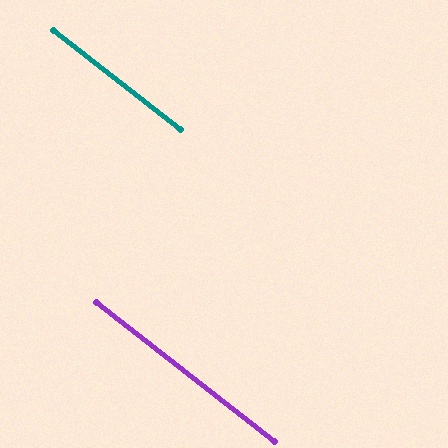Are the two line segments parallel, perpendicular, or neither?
Parallel — their directions differ by only 0.3°.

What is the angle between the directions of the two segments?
Approximately 0 degrees.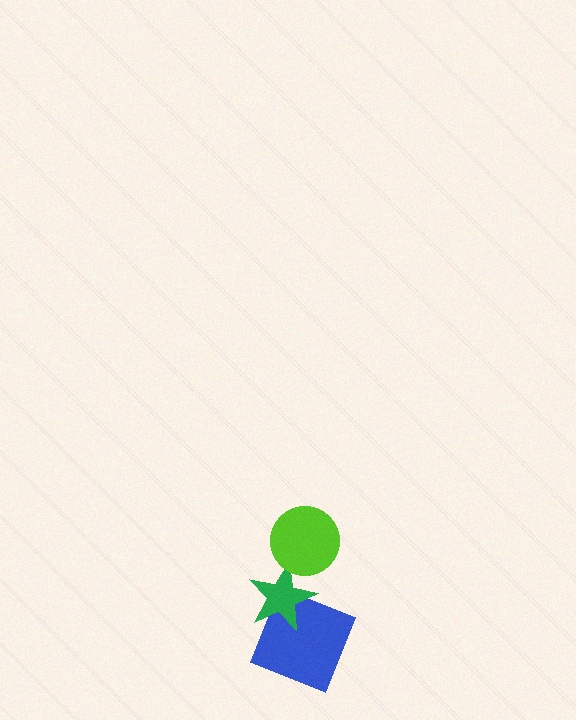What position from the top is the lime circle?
The lime circle is 1st from the top.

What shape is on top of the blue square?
The green star is on top of the blue square.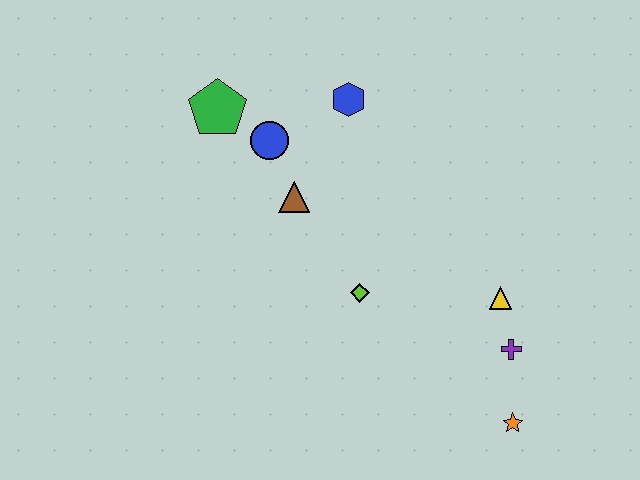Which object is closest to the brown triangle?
The blue circle is closest to the brown triangle.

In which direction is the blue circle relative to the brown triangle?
The blue circle is above the brown triangle.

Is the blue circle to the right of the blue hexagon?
No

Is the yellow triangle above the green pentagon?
No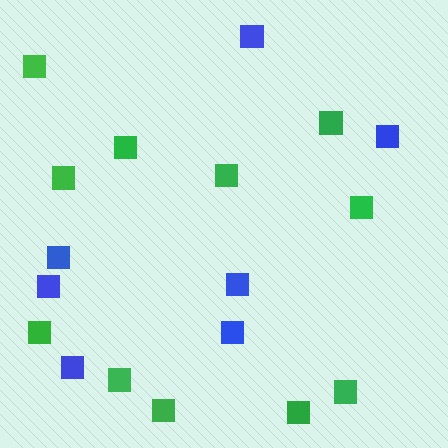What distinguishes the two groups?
There are 2 groups: one group of green squares (11) and one group of blue squares (7).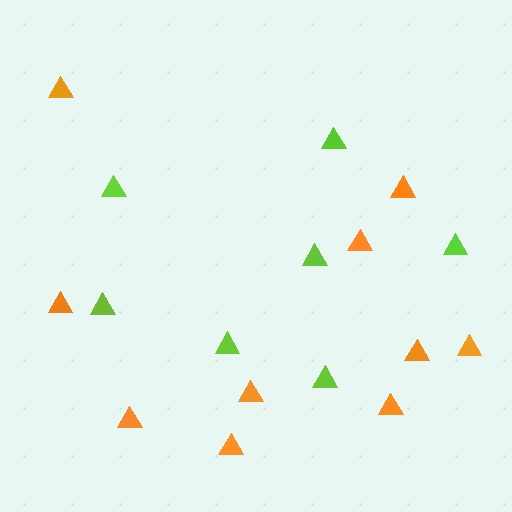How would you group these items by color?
There are 2 groups: one group of orange triangles (10) and one group of lime triangles (7).